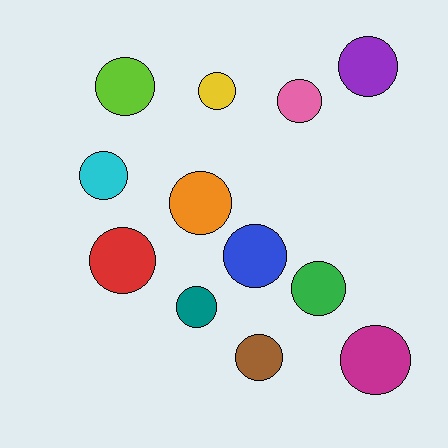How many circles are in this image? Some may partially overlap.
There are 12 circles.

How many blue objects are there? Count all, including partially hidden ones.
There is 1 blue object.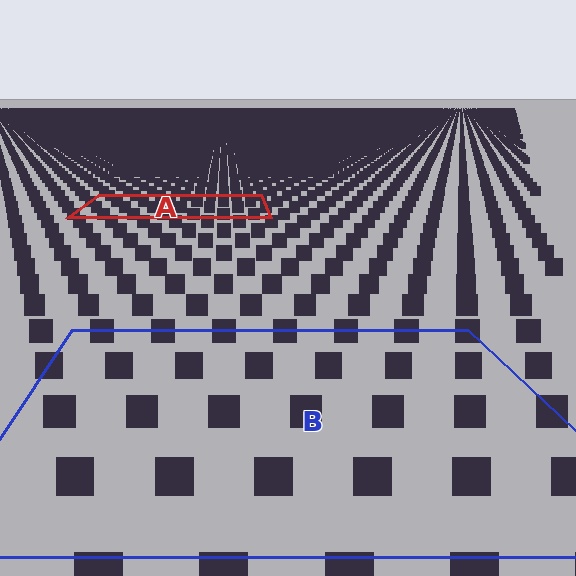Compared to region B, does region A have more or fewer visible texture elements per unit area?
Region A has more texture elements per unit area — they are packed more densely because it is farther away.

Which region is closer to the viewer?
Region B is closer. The texture elements there are larger and more spread out.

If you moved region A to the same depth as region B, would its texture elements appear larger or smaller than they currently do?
They would appear larger. At a closer depth, the same texture elements are projected at a bigger on-screen size.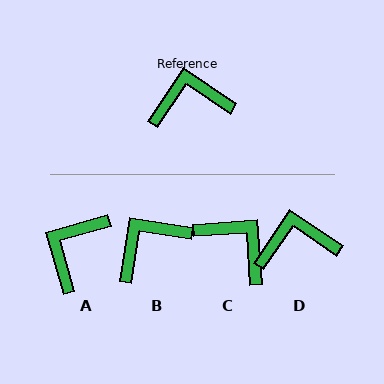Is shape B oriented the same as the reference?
No, it is off by about 25 degrees.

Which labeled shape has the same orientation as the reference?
D.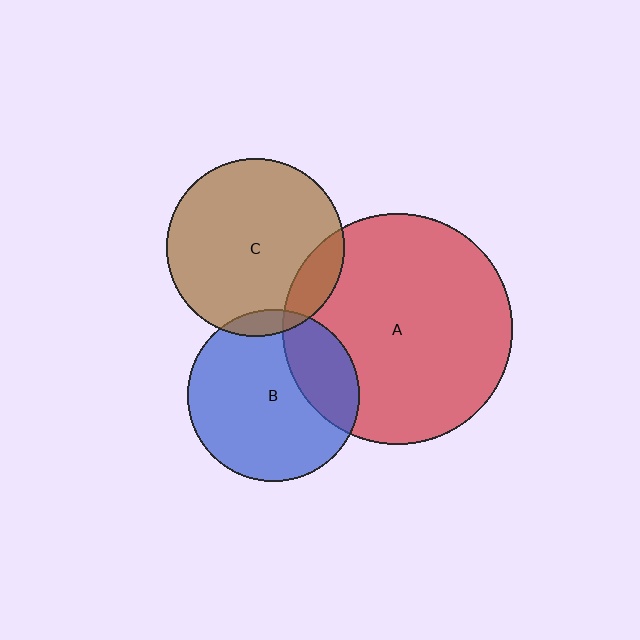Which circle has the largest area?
Circle A (red).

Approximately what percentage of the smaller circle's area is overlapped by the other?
Approximately 5%.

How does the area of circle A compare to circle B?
Approximately 1.8 times.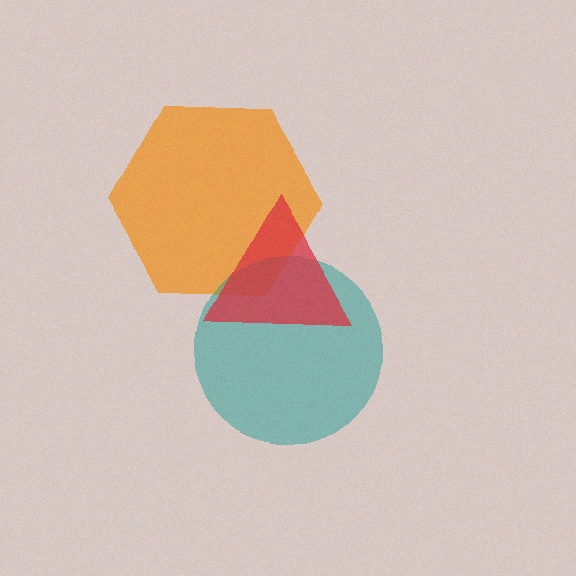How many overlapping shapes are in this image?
There are 3 overlapping shapes in the image.